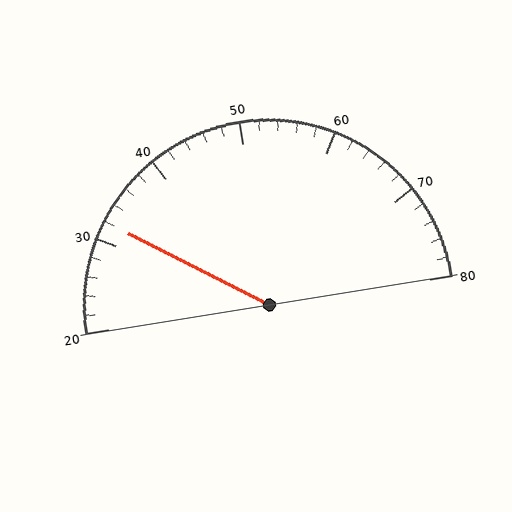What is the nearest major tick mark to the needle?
The nearest major tick mark is 30.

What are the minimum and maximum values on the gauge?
The gauge ranges from 20 to 80.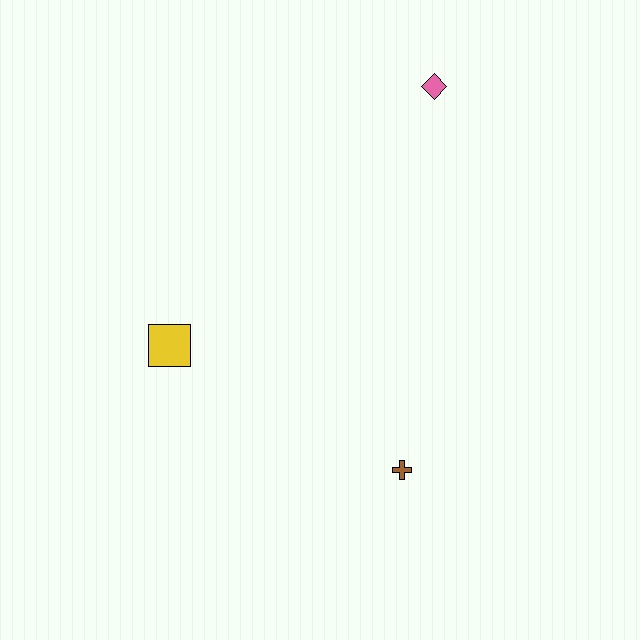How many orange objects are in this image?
There are no orange objects.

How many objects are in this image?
There are 3 objects.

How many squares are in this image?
There is 1 square.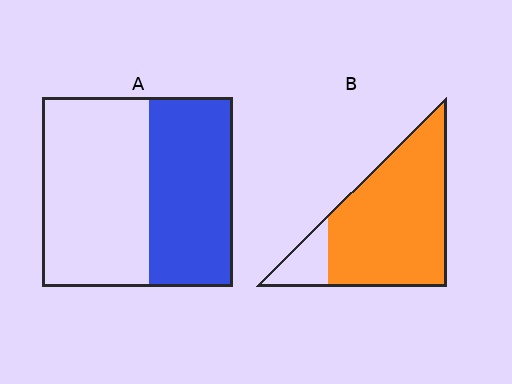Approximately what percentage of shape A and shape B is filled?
A is approximately 45% and B is approximately 85%.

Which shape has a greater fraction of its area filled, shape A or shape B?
Shape B.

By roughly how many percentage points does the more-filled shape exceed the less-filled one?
By roughly 40 percentage points (B over A).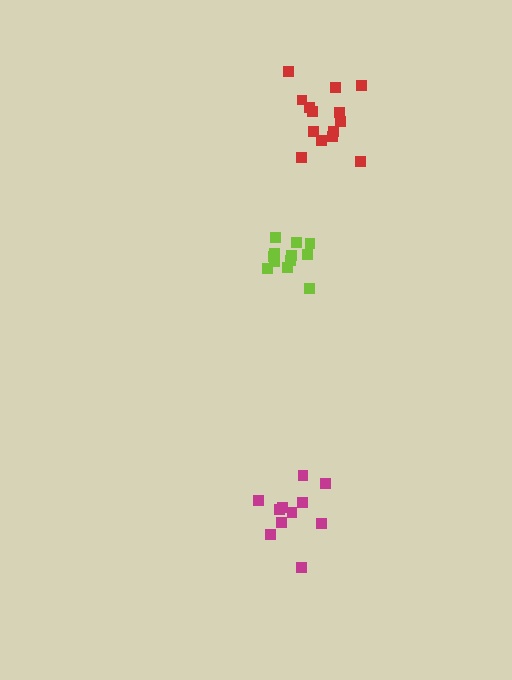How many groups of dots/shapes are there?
There are 3 groups.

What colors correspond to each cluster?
The clusters are colored: magenta, red, lime.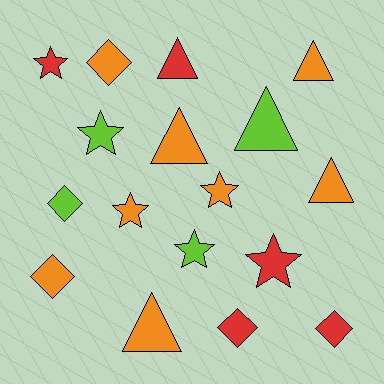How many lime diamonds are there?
There is 1 lime diamond.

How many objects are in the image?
There are 17 objects.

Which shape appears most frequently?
Triangle, with 6 objects.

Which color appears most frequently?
Orange, with 8 objects.